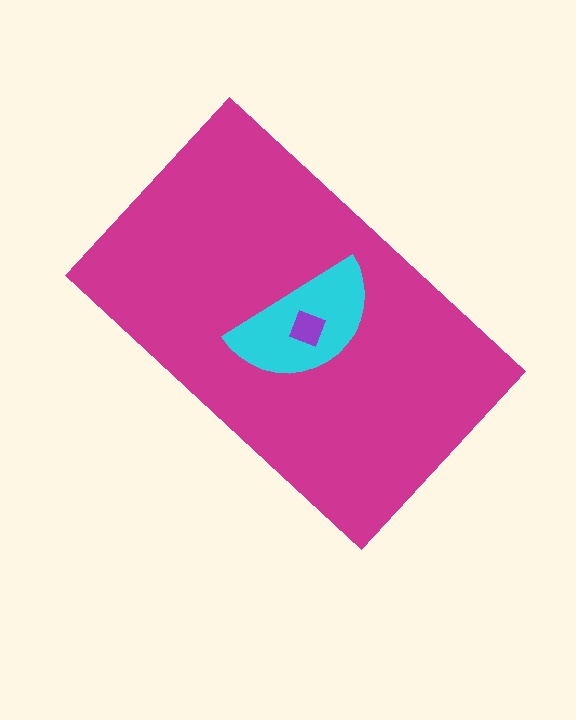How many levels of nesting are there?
3.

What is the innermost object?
The purple diamond.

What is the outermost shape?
The magenta rectangle.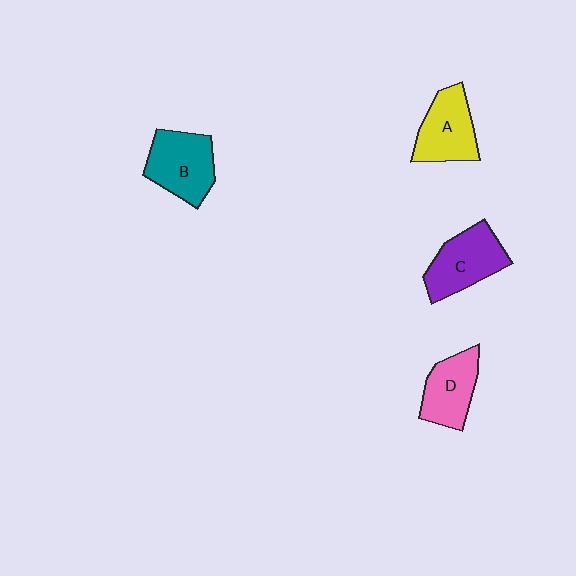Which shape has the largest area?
Shape B (teal).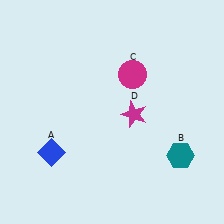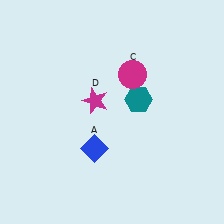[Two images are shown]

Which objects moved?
The objects that moved are: the blue diamond (A), the teal hexagon (B), the magenta star (D).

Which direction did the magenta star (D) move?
The magenta star (D) moved left.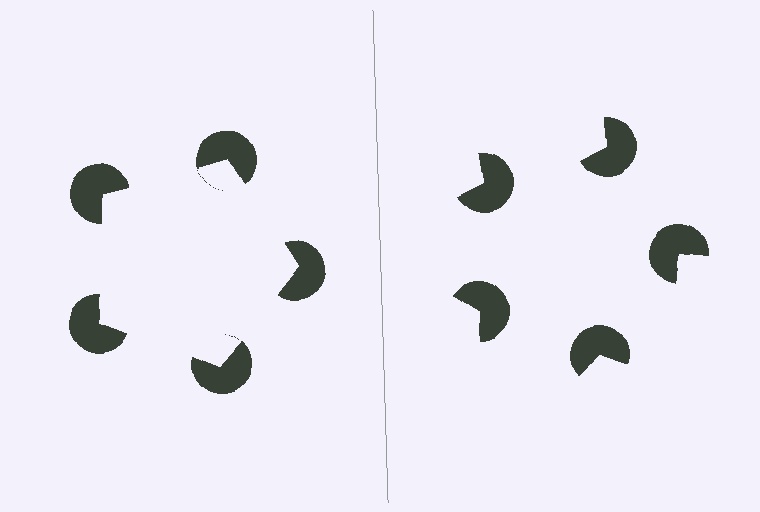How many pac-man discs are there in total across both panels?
10 — 5 on each side.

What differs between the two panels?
The pac-man discs are positioned identically on both sides; only the wedge orientations differ. On the left they align to a pentagon; on the right they are misaligned.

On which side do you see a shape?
An illusory pentagon appears on the left side. On the right side the wedge cuts are rotated, so no coherent shape forms.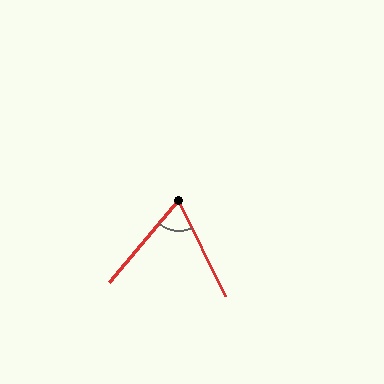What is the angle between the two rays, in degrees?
Approximately 67 degrees.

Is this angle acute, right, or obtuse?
It is acute.